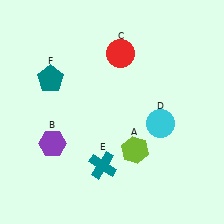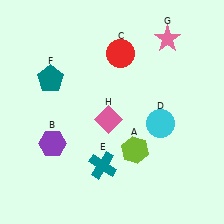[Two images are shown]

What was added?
A pink star (G), a pink diamond (H) were added in Image 2.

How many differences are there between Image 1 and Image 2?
There are 2 differences between the two images.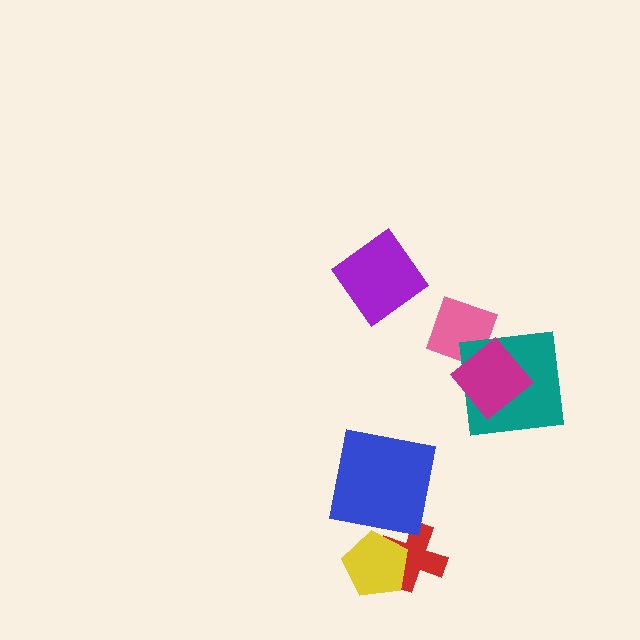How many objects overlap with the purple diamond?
0 objects overlap with the purple diamond.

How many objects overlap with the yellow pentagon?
1 object overlaps with the yellow pentagon.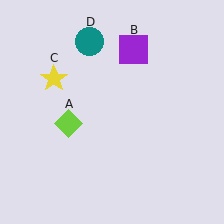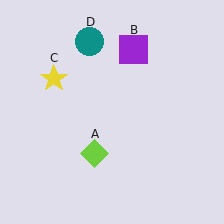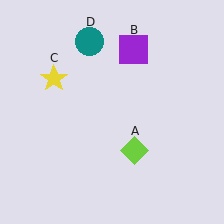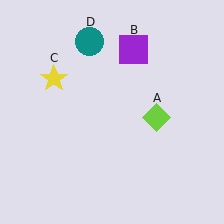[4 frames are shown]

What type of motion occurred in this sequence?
The lime diamond (object A) rotated counterclockwise around the center of the scene.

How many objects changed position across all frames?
1 object changed position: lime diamond (object A).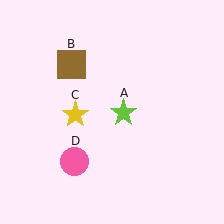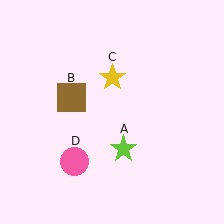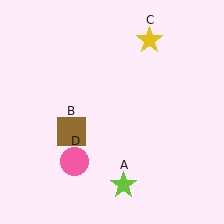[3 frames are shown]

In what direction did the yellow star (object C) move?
The yellow star (object C) moved up and to the right.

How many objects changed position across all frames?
3 objects changed position: lime star (object A), brown square (object B), yellow star (object C).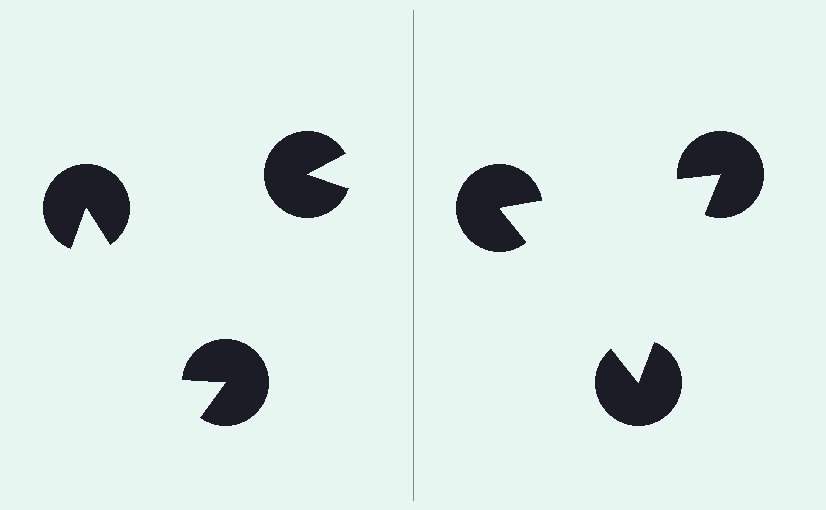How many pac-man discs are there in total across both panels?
6 — 3 on each side.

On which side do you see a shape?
An illusory triangle appears on the right side. On the left side the wedge cuts are rotated, so no coherent shape forms.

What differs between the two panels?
The pac-man discs are positioned identically on both sides; only the wedge orientations differ. On the right they align to a triangle; on the left they are misaligned.